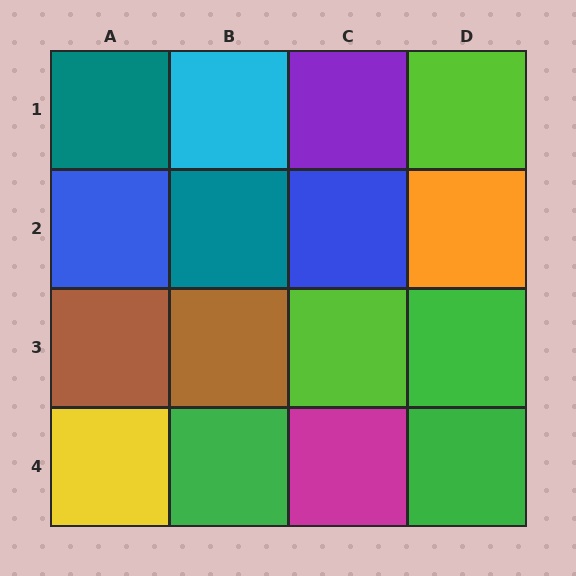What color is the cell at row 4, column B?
Green.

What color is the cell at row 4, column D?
Green.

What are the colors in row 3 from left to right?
Brown, brown, lime, green.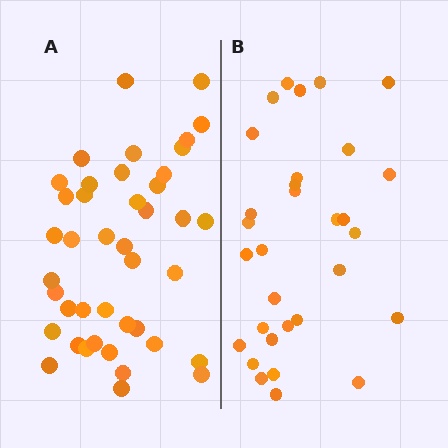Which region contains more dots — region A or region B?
Region A (the left region) has more dots.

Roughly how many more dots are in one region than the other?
Region A has roughly 12 or so more dots than region B.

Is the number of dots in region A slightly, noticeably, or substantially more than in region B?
Region A has noticeably more, but not dramatically so. The ratio is roughly 1.4 to 1.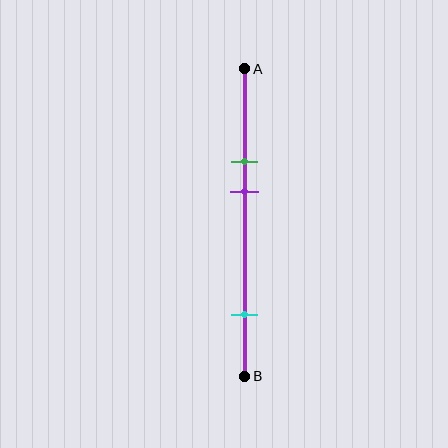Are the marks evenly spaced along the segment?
No, the marks are not evenly spaced.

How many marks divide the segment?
There are 3 marks dividing the segment.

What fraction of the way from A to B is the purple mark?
The purple mark is approximately 40% (0.4) of the way from A to B.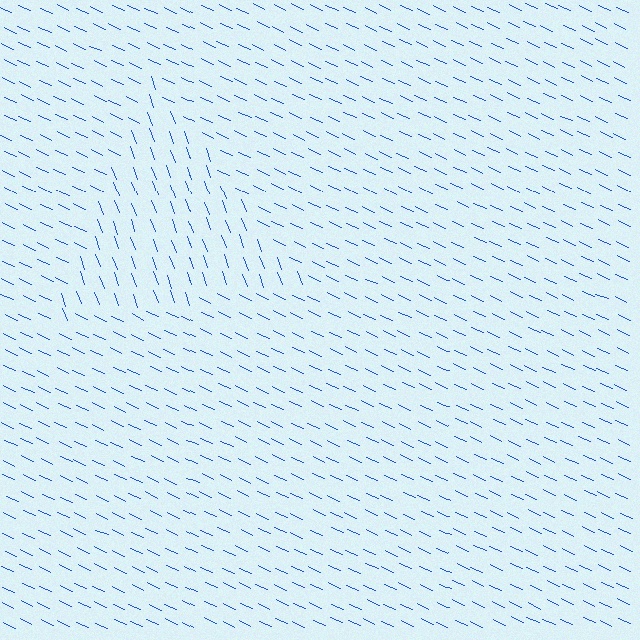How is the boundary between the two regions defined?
The boundary is defined purely by a change in line orientation (approximately 45 degrees difference). All lines are the same color and thickness.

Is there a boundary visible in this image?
Yes, there is a texture boundary formed by a change in line orientation.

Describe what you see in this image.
The image is filled with small blue line segments. A triangle region in the image has lines oriented differently from the surrounding lines, creating a visible texture boundary.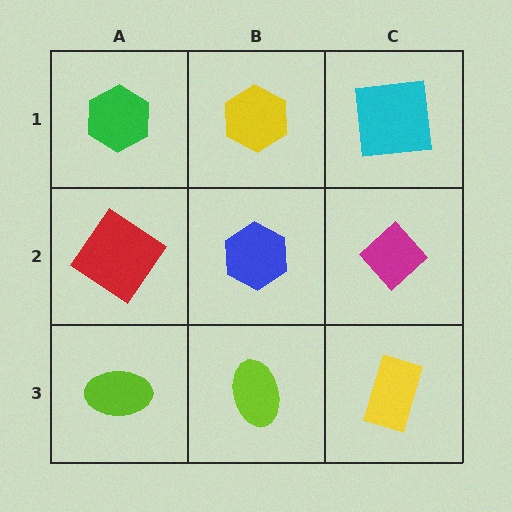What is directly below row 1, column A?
A red diamond.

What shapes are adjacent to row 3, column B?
A blue hexagon (row 2, column B), a lime ellipse (row 3, column A), a yellow rectangle (row 3, column C).